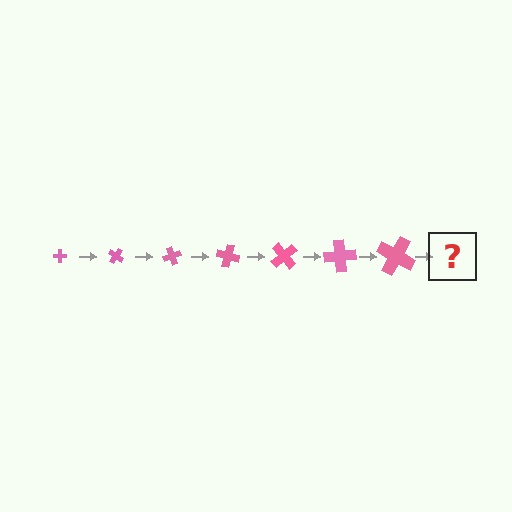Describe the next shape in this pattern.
It should be a cross, larger than the previous one and rotated 245 degrees from the start.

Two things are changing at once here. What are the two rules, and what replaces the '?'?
The two rules are that the cross grows larger each step and it rotates 35 degrees each step. The '?' should be a cross, larger than the previous one and rotated 245 degrees from the start.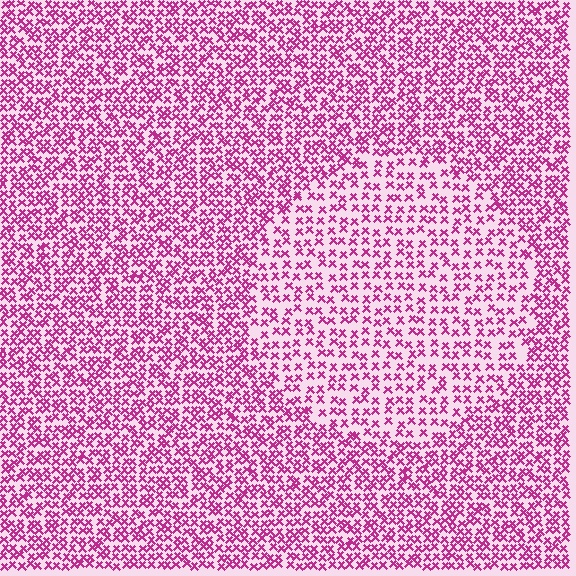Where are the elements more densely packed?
The elements are more densely packed outside the circle boundary.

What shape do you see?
I see a circle.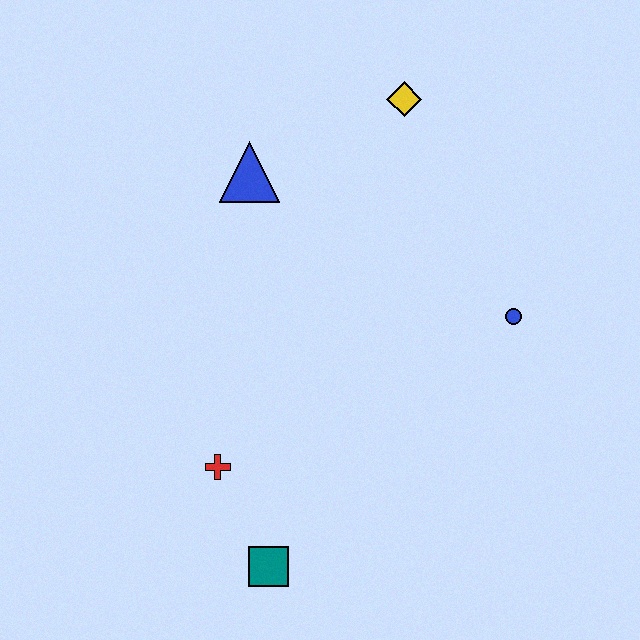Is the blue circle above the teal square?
Yes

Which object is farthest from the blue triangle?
The teal square is farthest from the blue triangle.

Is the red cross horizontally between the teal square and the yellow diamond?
No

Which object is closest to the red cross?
The teal square is closest to the red cross.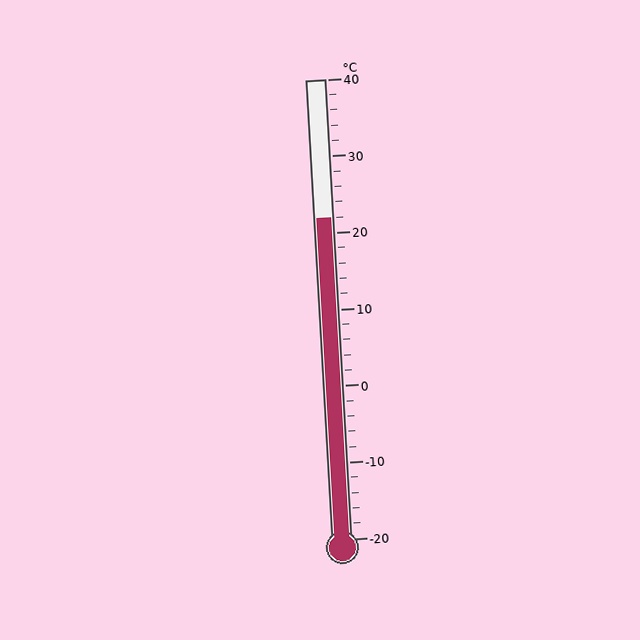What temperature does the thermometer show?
The thermometer shows approximately 22°C.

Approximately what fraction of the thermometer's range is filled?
The thermometer is filled to approximately 70% of its range.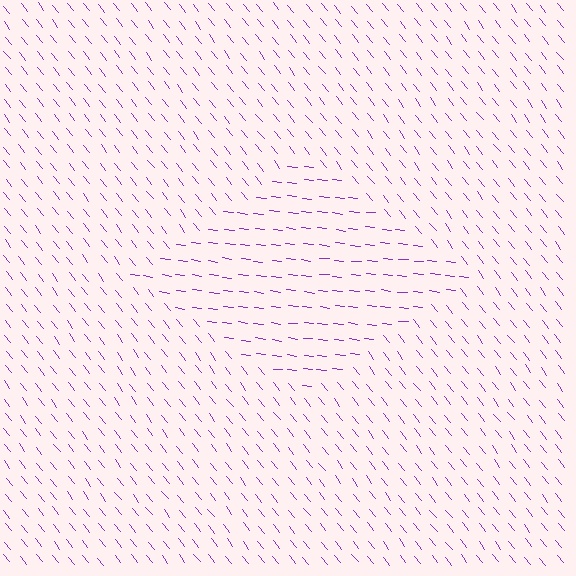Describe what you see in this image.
The image is filled with small purple line segments. A diamond region in the image has lines oriented differently from the surrounding lines, creating a visible texture boundary.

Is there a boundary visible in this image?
Yes, there is a texture boundary formed by a change in line orientation.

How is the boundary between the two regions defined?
The boundary is defined purely by a change in line orientation (approximately 45 degrees difference). All lines are the same color and thickness.